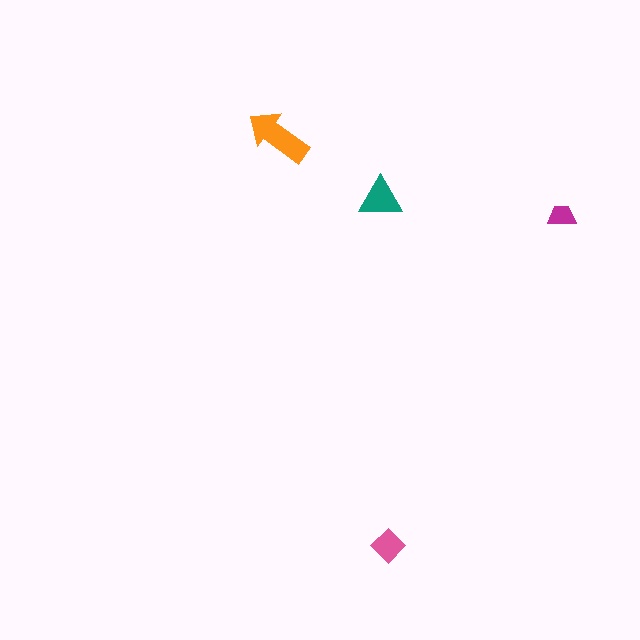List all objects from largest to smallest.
The orange arrow, the teal triangle, the pink diamond, the magenta trapezoid.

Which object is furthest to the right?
The magenta trapezoid is rightmost.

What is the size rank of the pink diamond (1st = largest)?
3rd.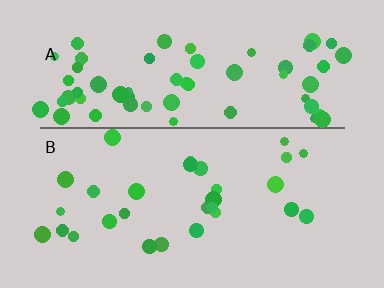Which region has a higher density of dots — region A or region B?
A (the top).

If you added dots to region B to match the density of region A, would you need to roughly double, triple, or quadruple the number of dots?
Approximately double.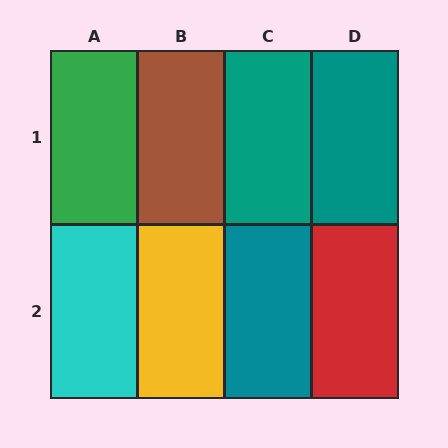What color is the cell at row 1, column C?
Teal.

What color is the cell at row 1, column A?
Green.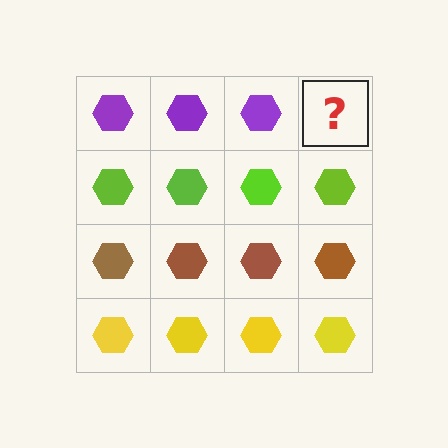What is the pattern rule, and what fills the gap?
The rule is that each row has a consistent color. The gap should be filled with a purple hexagon.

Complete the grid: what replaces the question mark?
The question mark should be replaced with a purple hexagon.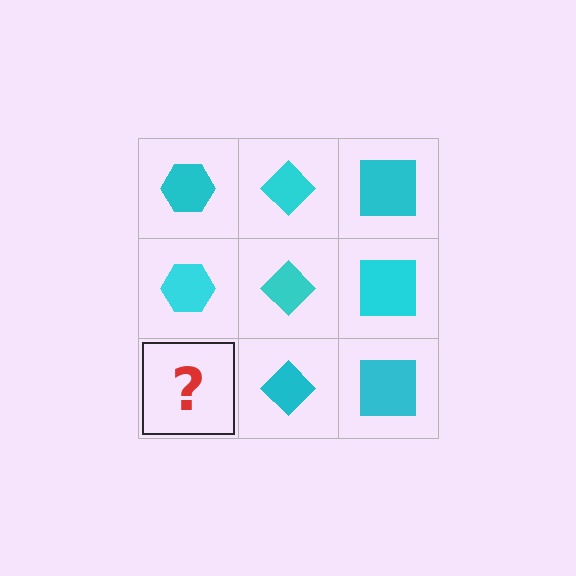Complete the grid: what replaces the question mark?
The question mark should be replaced with a cyan hexagon.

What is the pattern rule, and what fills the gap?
The rule is that each column has a consistent shape. The gap should be filled with a cyan hexagon.